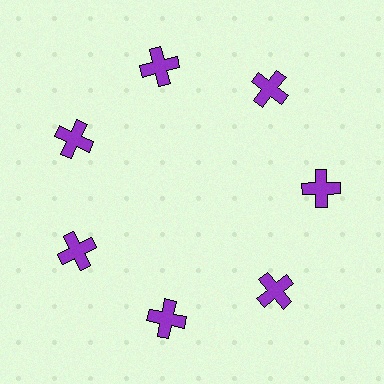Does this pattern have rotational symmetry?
Yes, this pattern has 7-fold rotational symmetry. It looks the same after rotating 51 degrees around the center.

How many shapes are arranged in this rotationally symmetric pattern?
There are 7 shapes, arranged in 7 groups of 1.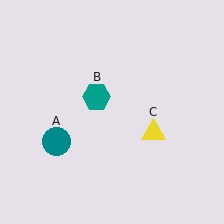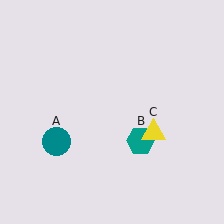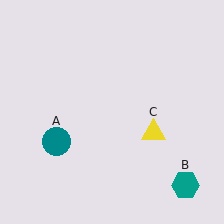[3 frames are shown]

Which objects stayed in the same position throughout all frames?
Teal circle (object A) and yellow triangle (object C) remained stationary.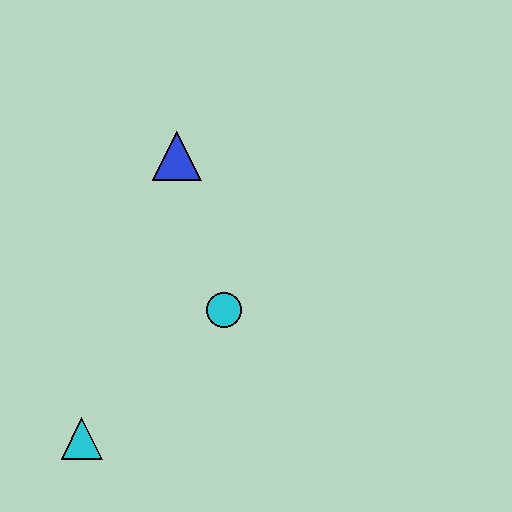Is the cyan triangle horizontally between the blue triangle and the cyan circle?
No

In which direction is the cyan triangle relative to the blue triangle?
The cyan triangle is below the blue triangle.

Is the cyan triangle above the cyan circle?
No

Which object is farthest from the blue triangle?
The cyan triangle is farthest from the blue triangle.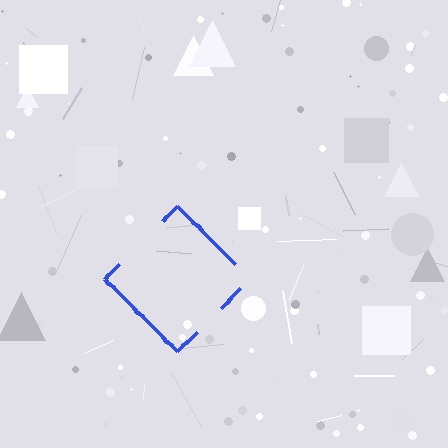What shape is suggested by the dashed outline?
The dashed outline suggests a diamond.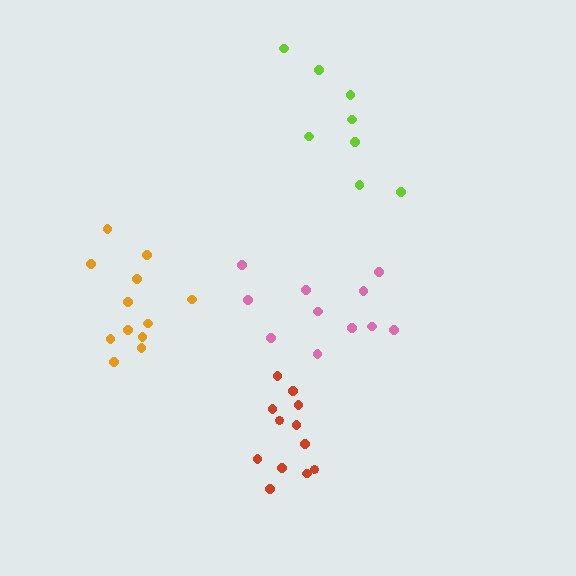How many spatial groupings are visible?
There are 4 spatial groupings.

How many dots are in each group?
Group 1: 12 dots, Group 2: 12 dots, Group 3: 8 dots, Group 4: 11 dots (43 total).